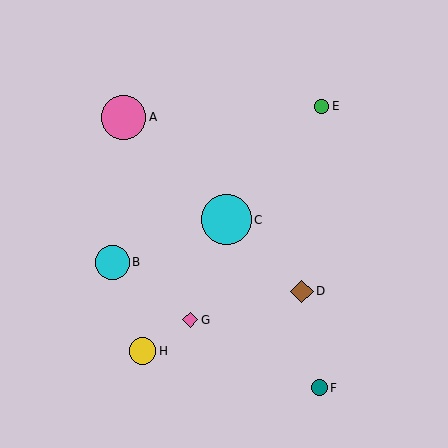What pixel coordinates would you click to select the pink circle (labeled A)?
Click at (124, 117) to select the pink circle A.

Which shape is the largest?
The cyan circle (labeled C) is the largest.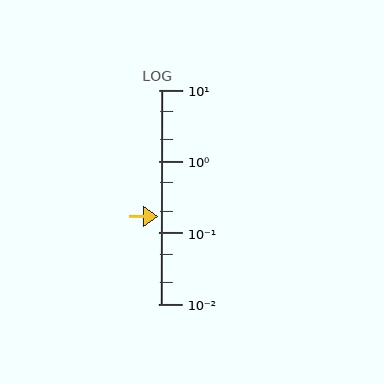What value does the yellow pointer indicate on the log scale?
The pointer indicates approximately 0.17.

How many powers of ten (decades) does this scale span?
The scale spans 3 decades, from 0.01 to 10.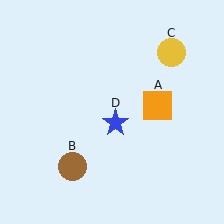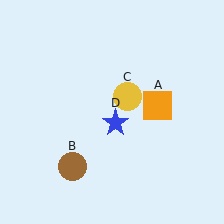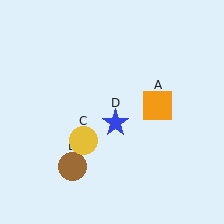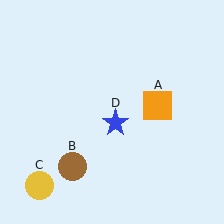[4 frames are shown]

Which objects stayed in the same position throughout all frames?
Orange square (object A) and brown circle (object B) and blue star (object D) remained stationary.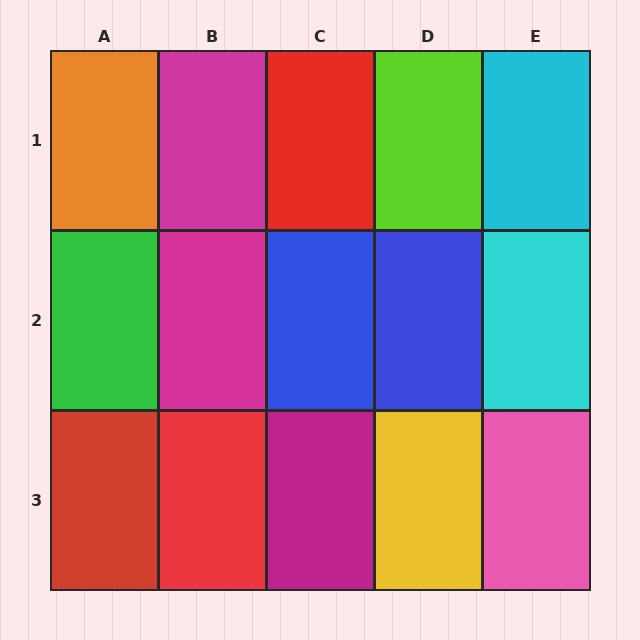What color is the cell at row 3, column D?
Yellow.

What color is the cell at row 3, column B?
Red.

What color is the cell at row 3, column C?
Magenta.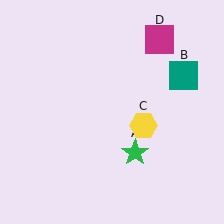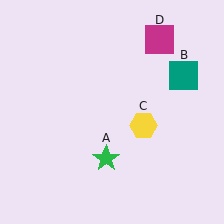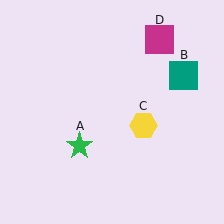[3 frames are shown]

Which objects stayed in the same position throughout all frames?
Teal square (object B) and yellow hexagon (object C) and magenta square (object D) remained stationary.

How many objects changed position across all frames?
1 object changed position: green star (object A).